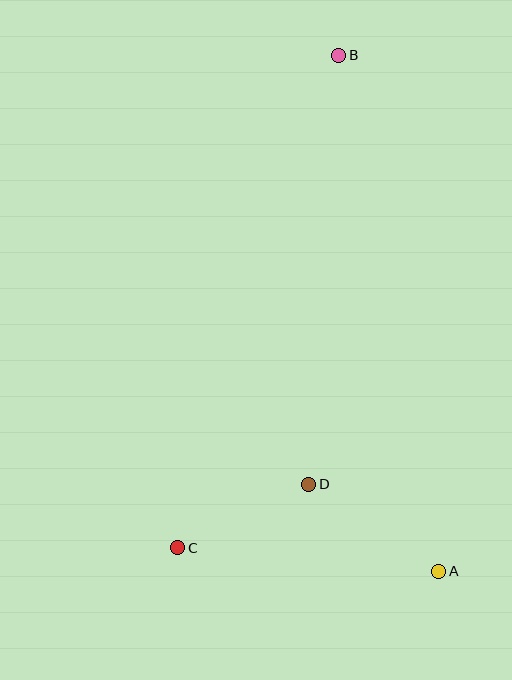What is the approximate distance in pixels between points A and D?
The distance between A and D is approximately 157 pixels.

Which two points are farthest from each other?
Points A and B are farthest from each other.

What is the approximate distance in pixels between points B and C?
The distance between B and C is approximately 518 pixels.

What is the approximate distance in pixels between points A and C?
The distance between A and C is approximately 262 pixels.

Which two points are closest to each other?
Points C and D are closest to each other.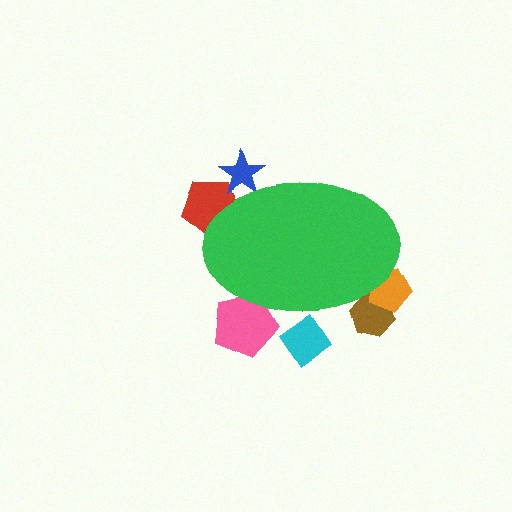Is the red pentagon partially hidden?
Yes, the red pentagon is partially hidden behind the green ellipse.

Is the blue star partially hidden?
Yes, the blue star is partially hidden behind the green ellipse.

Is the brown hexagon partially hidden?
Yes, the brown hexagon is partially hidden behind the green ellipse.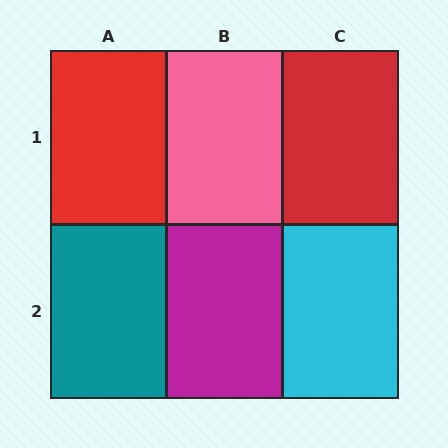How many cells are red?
2 cells are red.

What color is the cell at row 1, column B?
Pink.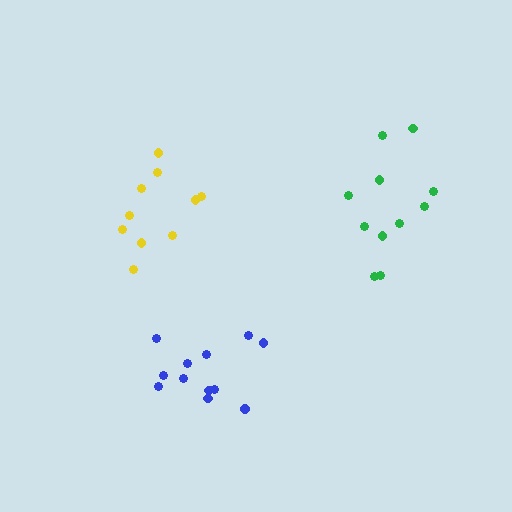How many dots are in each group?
Group 1: 12 dots, Group 2: 11 dots, Group 3: 10 dots (33 total).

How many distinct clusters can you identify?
There are 3 distinct clusters.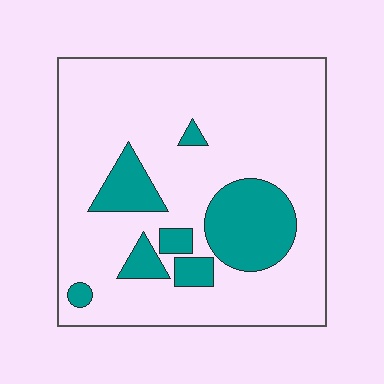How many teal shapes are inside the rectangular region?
7.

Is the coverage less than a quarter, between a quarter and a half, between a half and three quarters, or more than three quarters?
Less than a quarter.